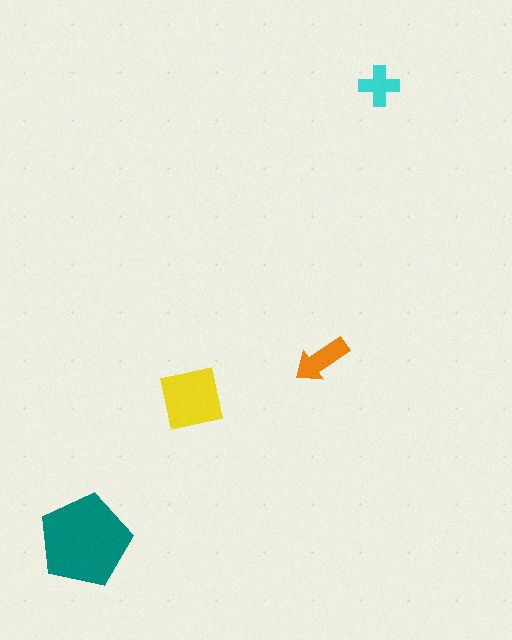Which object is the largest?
The teal pentagon.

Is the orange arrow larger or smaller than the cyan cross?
Larger.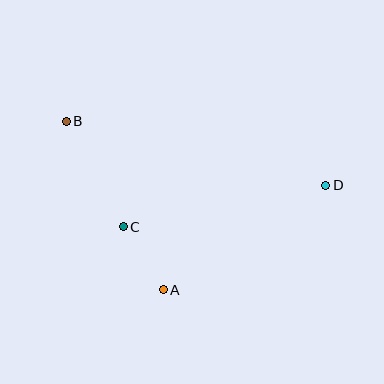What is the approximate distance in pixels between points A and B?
The distance between A and B is approximately 194 pixels.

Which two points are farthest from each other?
Points B and D are farthest from each other.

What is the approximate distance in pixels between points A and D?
The distance between A and D is approximately 193 pixels.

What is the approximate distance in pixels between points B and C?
The distance between B and C is approximately 120 pixels.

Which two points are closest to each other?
Points A and C are closest to each other.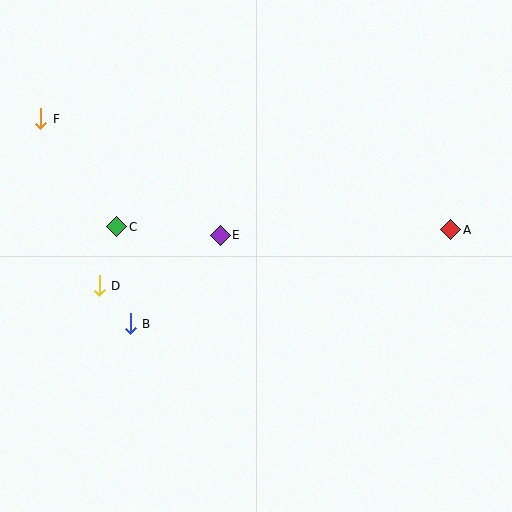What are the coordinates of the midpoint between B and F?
The midpoint between B and F is at (86, 221).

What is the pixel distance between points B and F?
The distance between B and F is 223 pixels.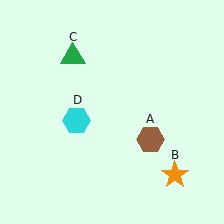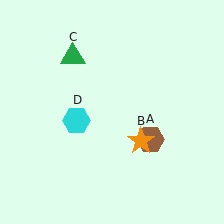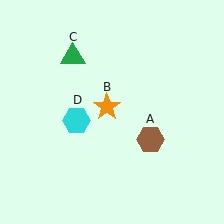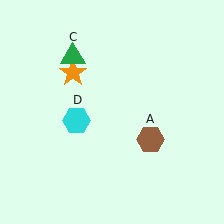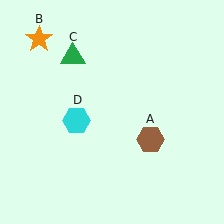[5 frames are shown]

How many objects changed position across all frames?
1 object changed position: orange star (object B).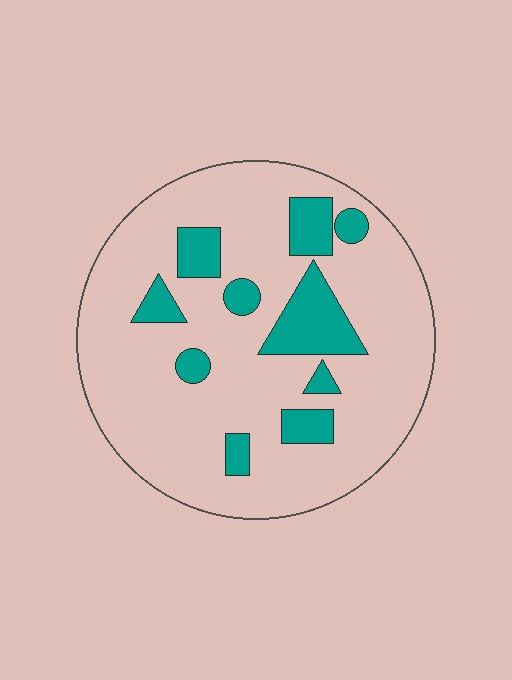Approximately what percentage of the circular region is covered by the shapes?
Approximately 20%.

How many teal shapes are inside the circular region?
10.